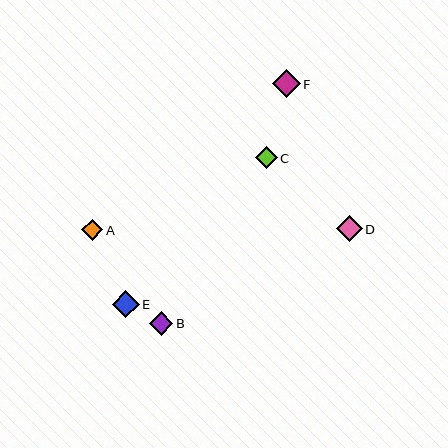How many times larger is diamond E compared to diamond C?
Diamond E is approximately 1.2 times the size of diamond C.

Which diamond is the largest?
Diamond F is the largest with a size of approximately 28 pixels.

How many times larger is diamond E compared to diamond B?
Diamond E is approximately 1.1 times the size of diamond B.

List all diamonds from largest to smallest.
From largest to smallest: F, E, D, B, C, A.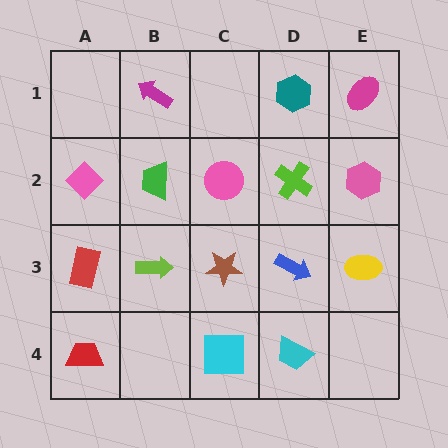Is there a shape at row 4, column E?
No, that cell is empty.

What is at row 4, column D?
A cyan trapezoid.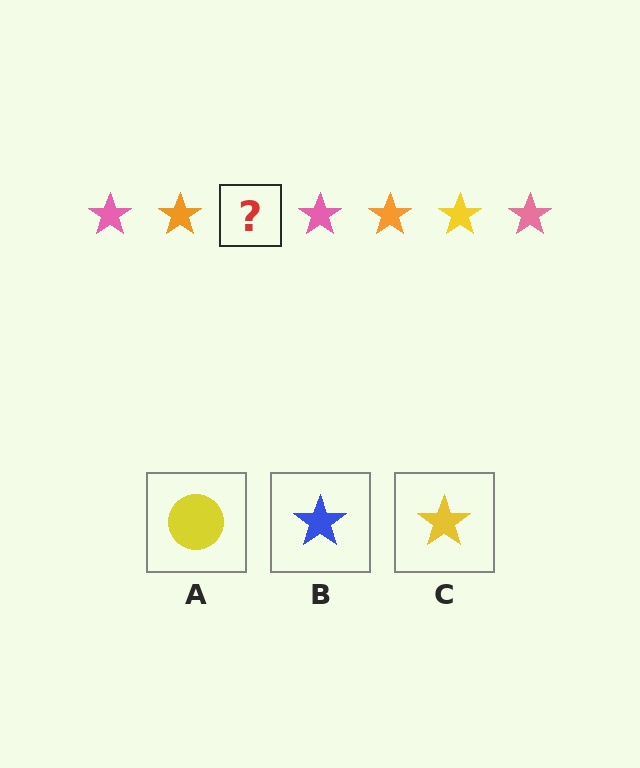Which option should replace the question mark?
Option C.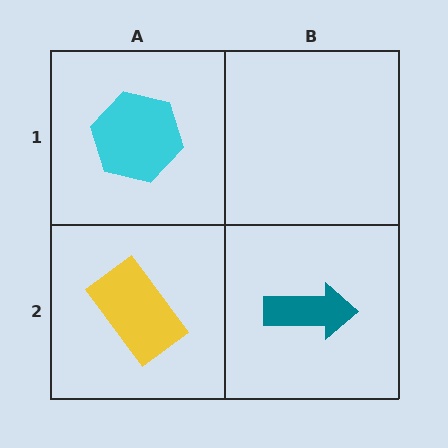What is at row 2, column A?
A yellow rectangle.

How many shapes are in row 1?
1 shape.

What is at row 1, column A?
A cyan hexagon.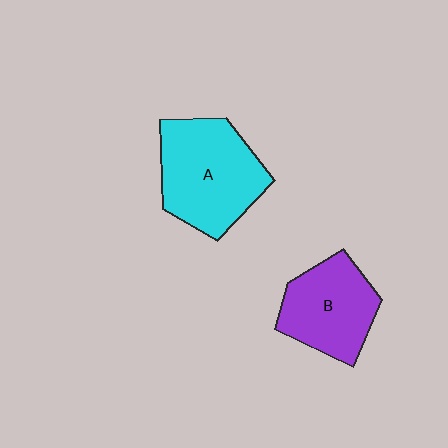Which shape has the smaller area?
Shape B (purple).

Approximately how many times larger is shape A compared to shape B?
Approximately 1.3 times.